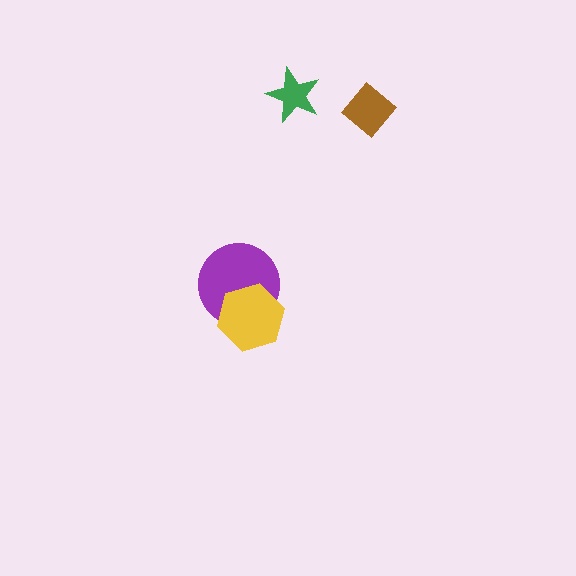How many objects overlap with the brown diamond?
0 objects overlap with the brown diamond.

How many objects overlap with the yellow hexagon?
1 object overlaps with the yellow hexagon.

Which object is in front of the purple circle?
The yellow hexagon is in front of the purple circle.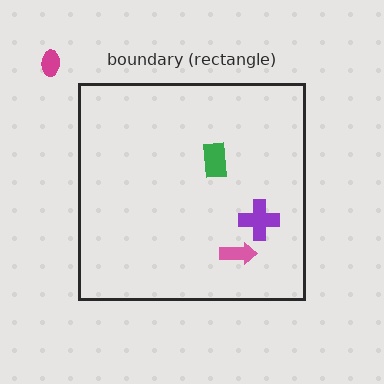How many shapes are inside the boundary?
3 inside, 1 outside.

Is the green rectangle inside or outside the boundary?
Inside.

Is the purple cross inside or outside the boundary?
Inside.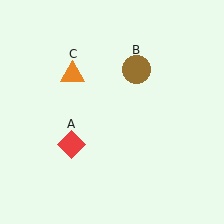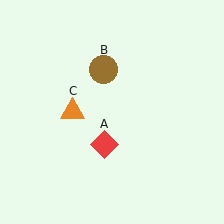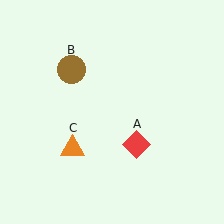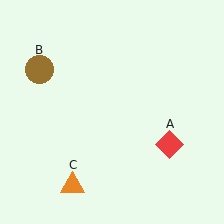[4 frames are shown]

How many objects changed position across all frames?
3 objects changed position: red diamond (object A), brown circle (object B), orange triangle (object C).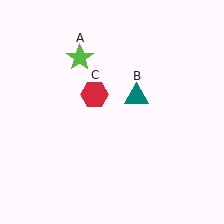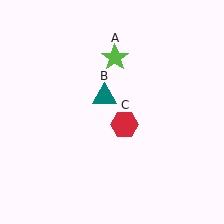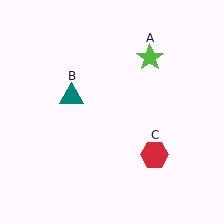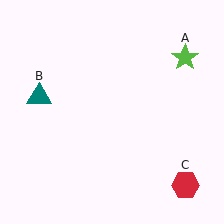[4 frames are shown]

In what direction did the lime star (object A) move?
The lime star (object A) moved right.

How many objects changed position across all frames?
3 objects changed position: lime star (object A), teal triangle (object B), red hexagon (object C).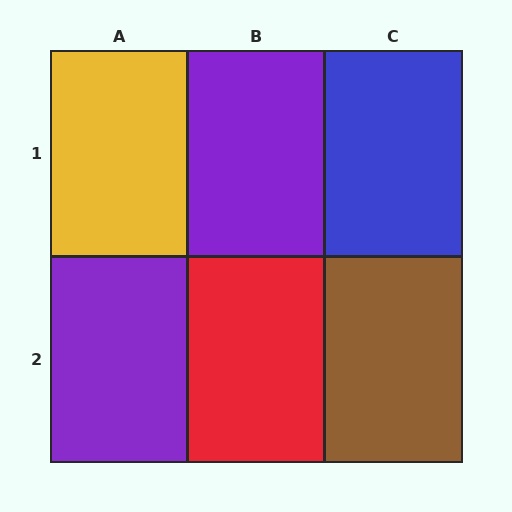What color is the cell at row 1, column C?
Blue.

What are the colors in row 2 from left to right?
Purple, red, brown.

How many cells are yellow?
1 cell is yellow.